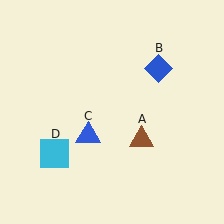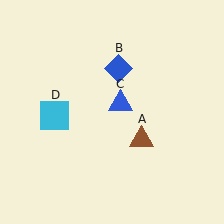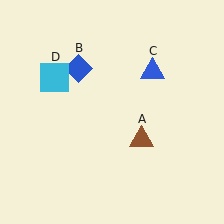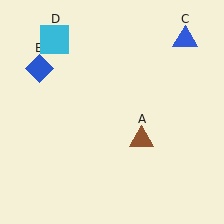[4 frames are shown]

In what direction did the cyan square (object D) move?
The cyan square (object D) moved up.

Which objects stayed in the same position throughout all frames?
Brown triangle (object A) remained stationary.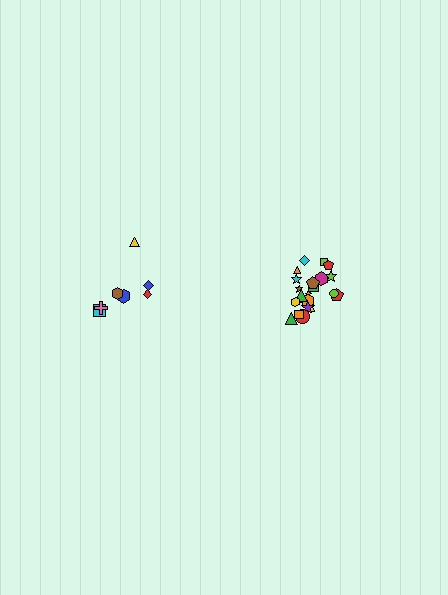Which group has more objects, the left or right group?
The right group.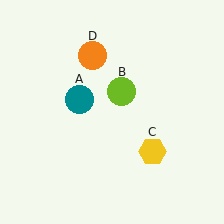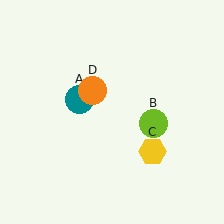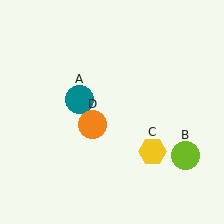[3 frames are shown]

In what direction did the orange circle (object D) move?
The orange circle (object D) moved down.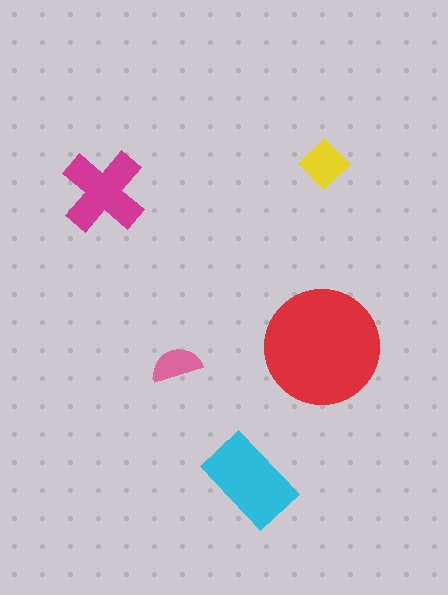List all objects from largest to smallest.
The red circle, the cyan rectangle, the magenta cross, the yellow diamond, the pink semicircle.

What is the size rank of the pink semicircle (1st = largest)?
5th.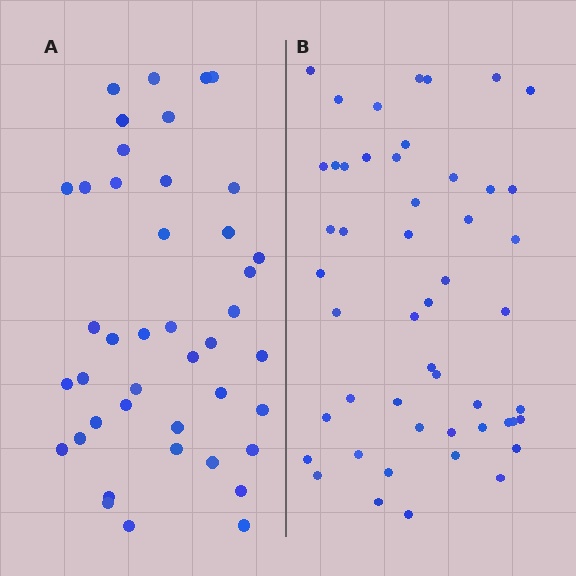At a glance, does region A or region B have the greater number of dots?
Region B (the right region) has more dots.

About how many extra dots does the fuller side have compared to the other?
Region B has roughly 8 or so more dots than region A.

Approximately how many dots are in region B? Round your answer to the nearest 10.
About 50 dots.